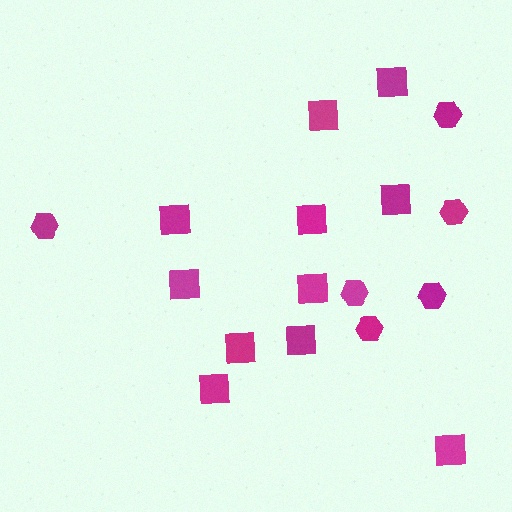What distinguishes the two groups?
There are 2 groups: one group of squares (11) and one group of hexagons (6).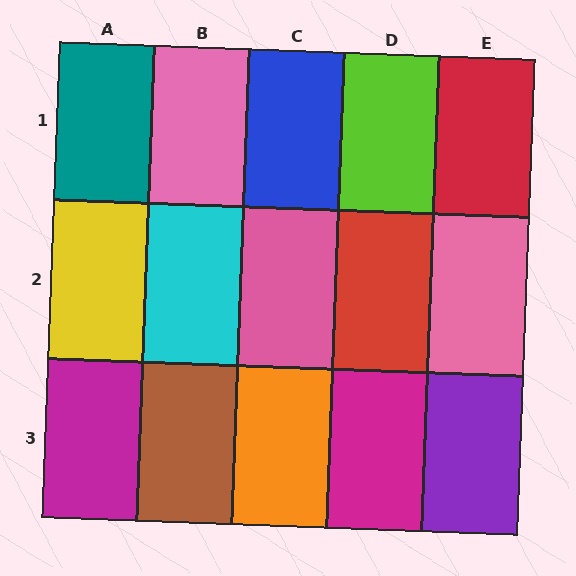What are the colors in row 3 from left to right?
Magenta, brown, orange, magenta, purple.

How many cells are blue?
1 cell is blue.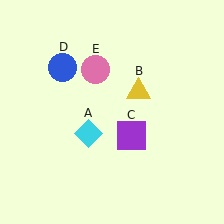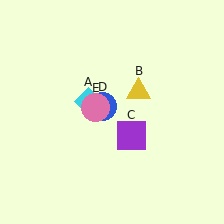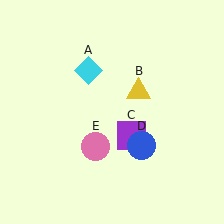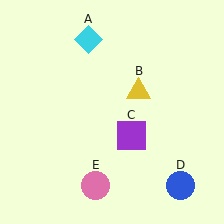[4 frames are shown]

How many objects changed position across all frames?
3 objects changed position: cyan diamond (object A), blue circle (object D), pink circle (object E).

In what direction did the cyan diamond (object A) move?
The cyan diamond (object A) moved up.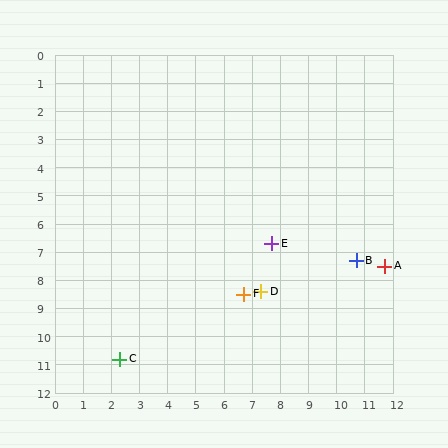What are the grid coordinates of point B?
Point B is at approximately (10.7, 7.3).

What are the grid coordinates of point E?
Point E is at approximately (7.7, 6.7).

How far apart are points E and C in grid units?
Points E and C are about 6.8 grid units apart.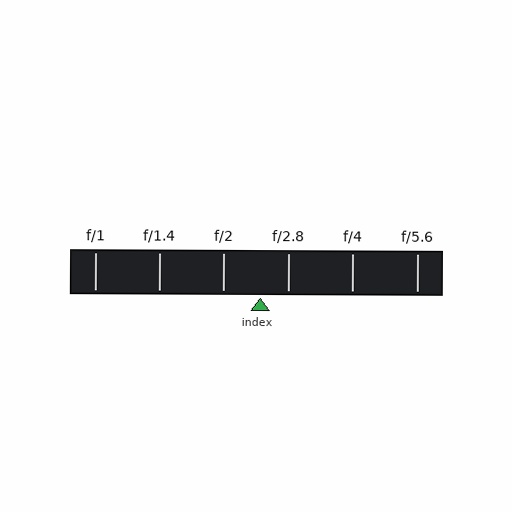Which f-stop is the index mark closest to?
The index mark is closest to f/2.8.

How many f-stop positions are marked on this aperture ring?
There are 6 f-stop positions marked.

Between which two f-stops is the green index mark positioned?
The index mark is between f/2 and f/2.8.